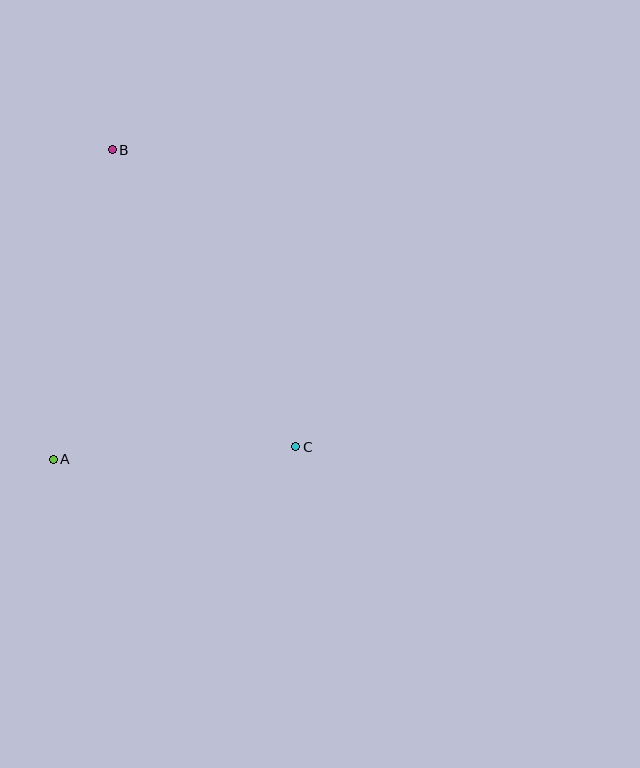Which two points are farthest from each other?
Points B and C are farthest from each other.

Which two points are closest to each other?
Points A and C are closest to each other.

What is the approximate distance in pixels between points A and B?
The distance between A and B is approximately 315 pixels.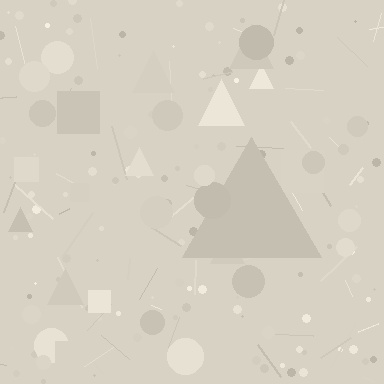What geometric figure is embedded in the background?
A triangle is embedded in the background.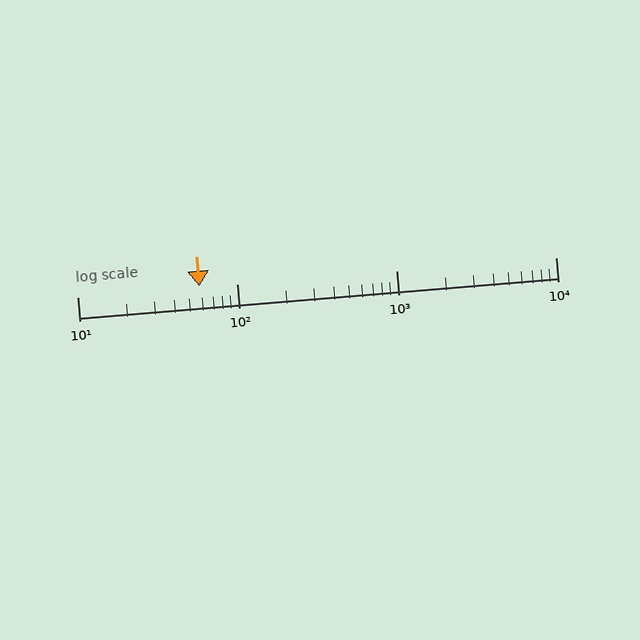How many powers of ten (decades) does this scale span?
The scale spans 3 decades, from 10 to 10000.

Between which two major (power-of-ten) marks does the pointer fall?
The pointer is between 10 and 100.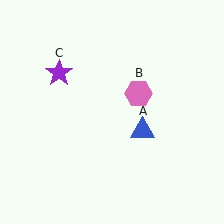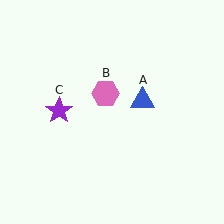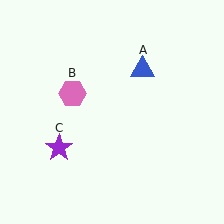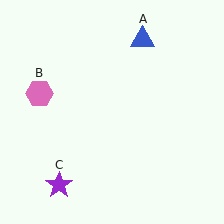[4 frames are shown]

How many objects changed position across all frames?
3 objects changed position: blue triangle (object A), pink hexagon (object B), purple star (object C).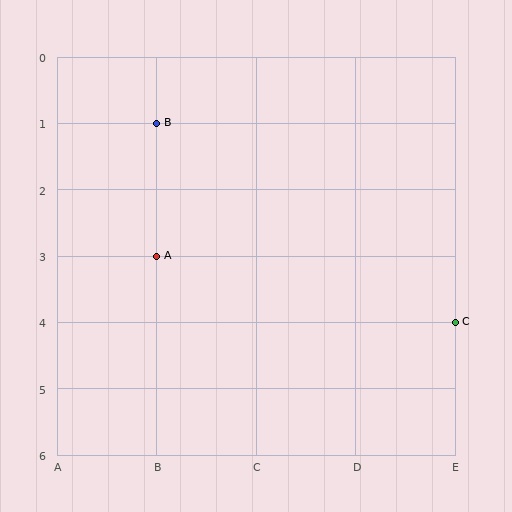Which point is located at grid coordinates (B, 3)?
Point A is at (B, 3).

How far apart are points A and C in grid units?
Points A and C are 3 columns and 1 row apart (about 3.2 grid units diagonally).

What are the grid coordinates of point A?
Point A is at grid coordinates (B, 3).